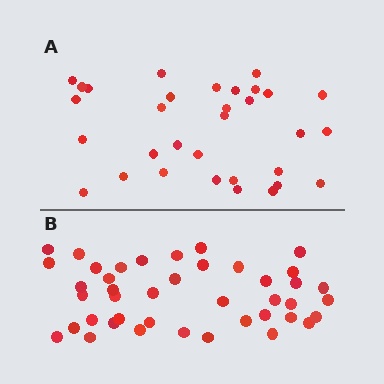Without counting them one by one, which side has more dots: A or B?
Region B (the bottom region) has more dots.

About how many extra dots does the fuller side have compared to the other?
Region B has roughly 10 or so more dots than region A.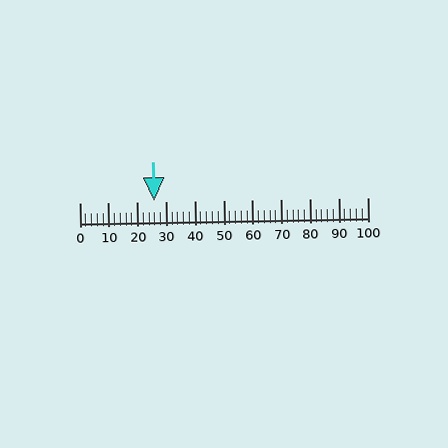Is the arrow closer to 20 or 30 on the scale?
The arrow is closer to 30.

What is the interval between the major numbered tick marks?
The major tick marks are spaced 10 units apart.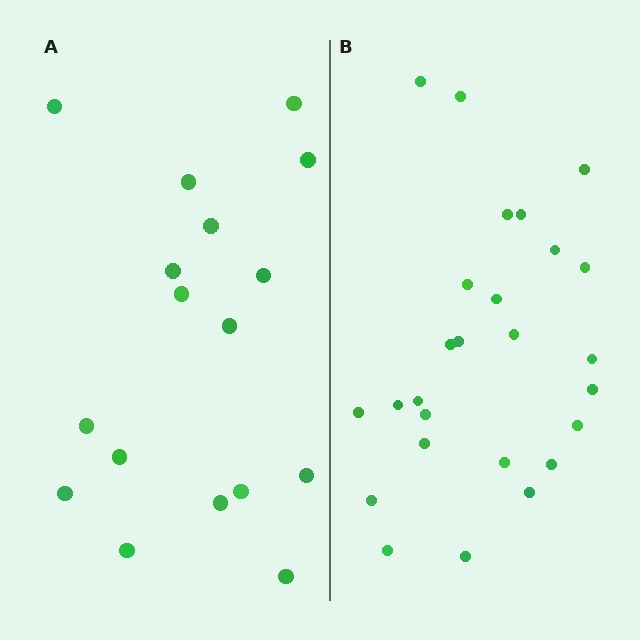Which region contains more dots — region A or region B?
Region B (the right region) has more dots.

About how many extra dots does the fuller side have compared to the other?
Region B has roughly 8 or so more dots than region A.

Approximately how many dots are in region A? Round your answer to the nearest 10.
About 20 dots. (The exact count is 17, which rounds to 20.)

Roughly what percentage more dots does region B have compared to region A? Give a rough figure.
About 55% more.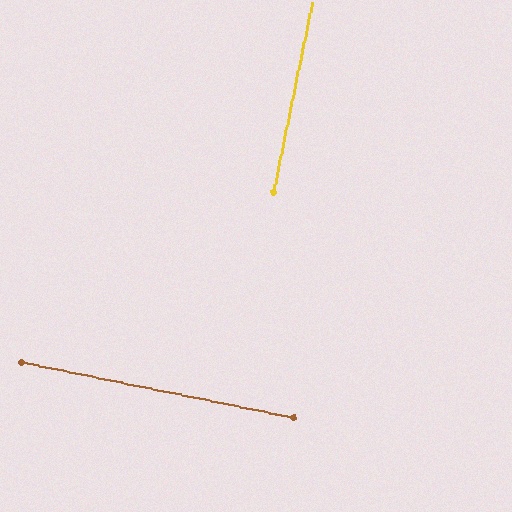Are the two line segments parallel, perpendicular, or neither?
Perpendicular — they meet at approximately 90°.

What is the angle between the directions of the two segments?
Approximately 90 degrees.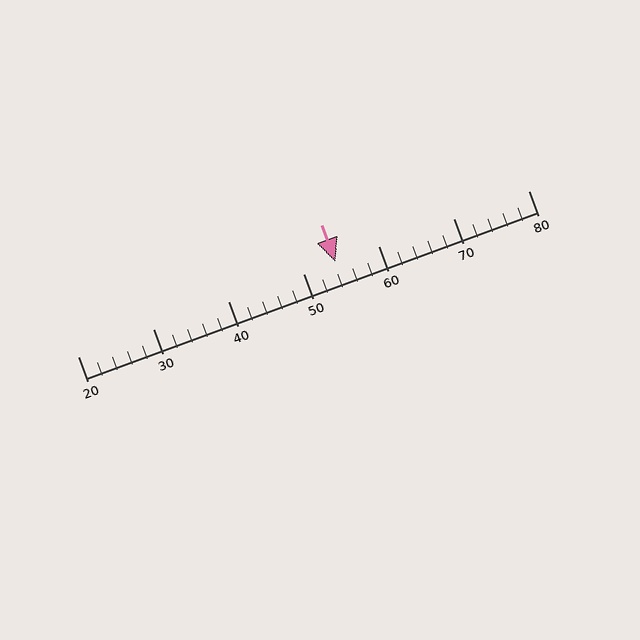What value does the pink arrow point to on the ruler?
The pink arrow points to approximately 54.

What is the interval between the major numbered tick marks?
The major tick marks are spaced 10 units apart.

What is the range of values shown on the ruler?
The ruler shows values from 20 to 80.